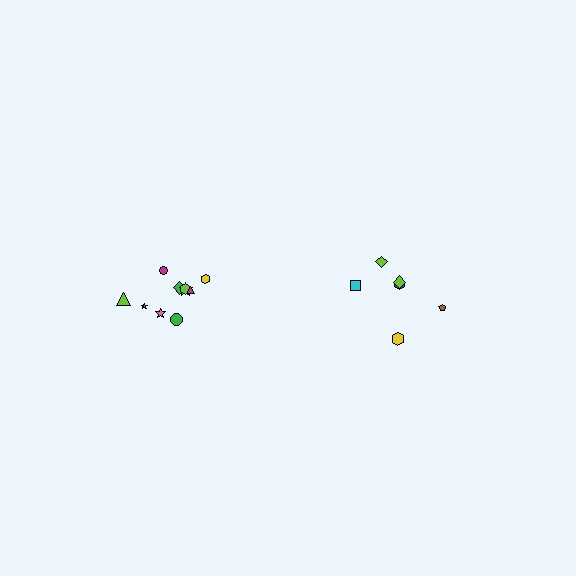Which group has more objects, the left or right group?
The left group.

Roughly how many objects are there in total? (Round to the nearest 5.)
Roughly 15 objects in total.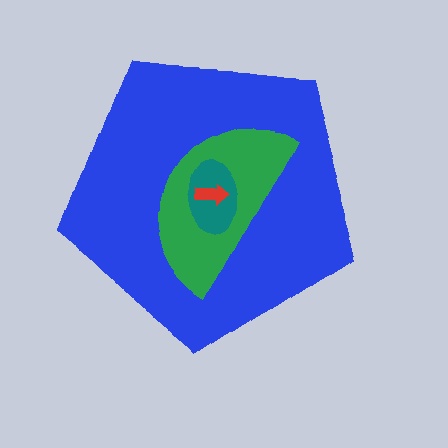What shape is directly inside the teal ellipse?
The red arrow.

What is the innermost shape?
The red arrow.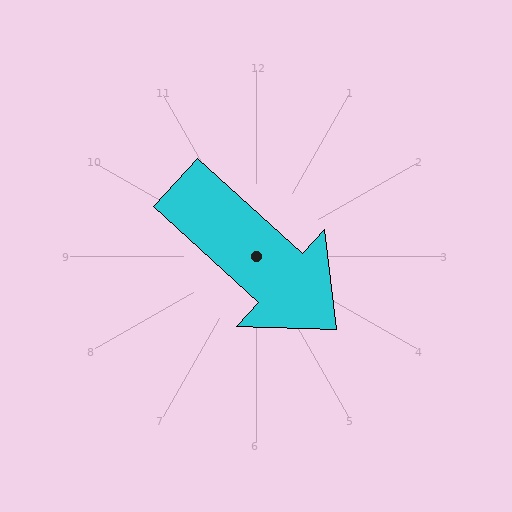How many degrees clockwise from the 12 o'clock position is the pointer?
Approximately 132 degrees.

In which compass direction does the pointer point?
Southeast.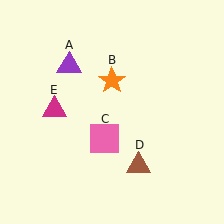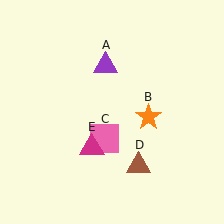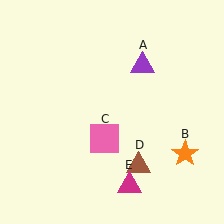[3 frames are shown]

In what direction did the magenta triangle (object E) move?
The magenta triangle (object E) moved down and to the right.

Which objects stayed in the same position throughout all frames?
Pink square (object C) and brown triangle (object D) remained stationary.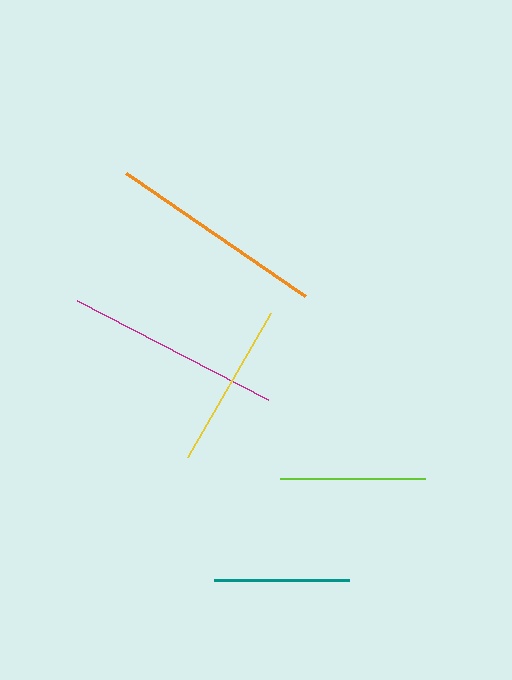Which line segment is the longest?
The orange line is the longest at approximately 217 pixels.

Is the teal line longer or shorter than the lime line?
The lime line is longer than the teal line.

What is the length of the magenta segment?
The magenta segment is approximately 216 pixels long.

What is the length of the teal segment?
The teal segment is approximately 135 pixels long.